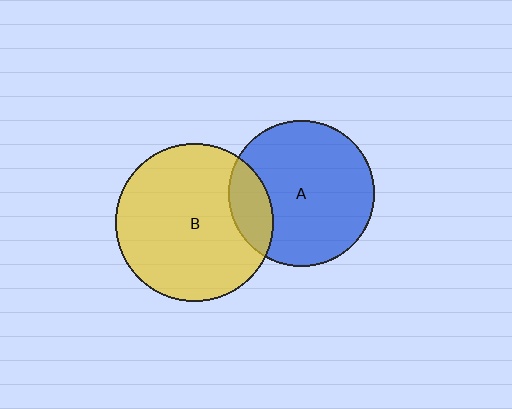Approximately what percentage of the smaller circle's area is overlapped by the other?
Approximately 20%.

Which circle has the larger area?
Circle B (yellow).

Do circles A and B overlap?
Yes.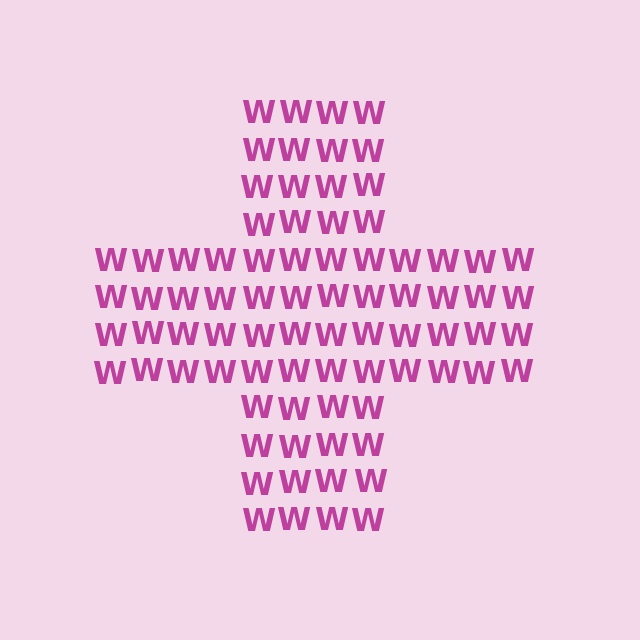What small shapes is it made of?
It is made of small letter W's.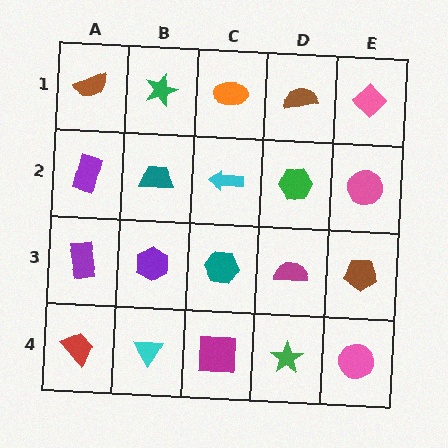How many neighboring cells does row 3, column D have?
4.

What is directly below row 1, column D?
A green hexagon.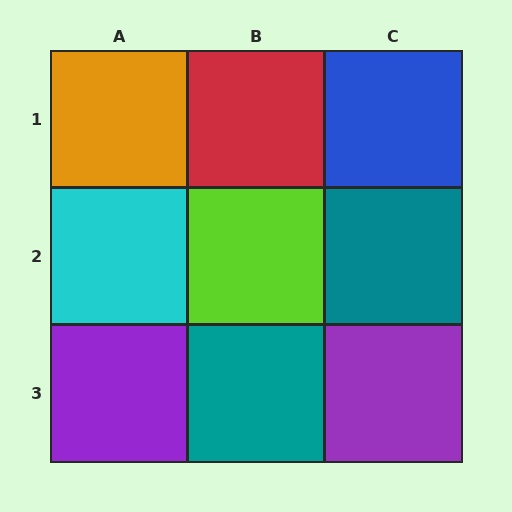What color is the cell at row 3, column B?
Teal.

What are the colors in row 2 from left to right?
Cyan, lime, teal.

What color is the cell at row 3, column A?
Purple.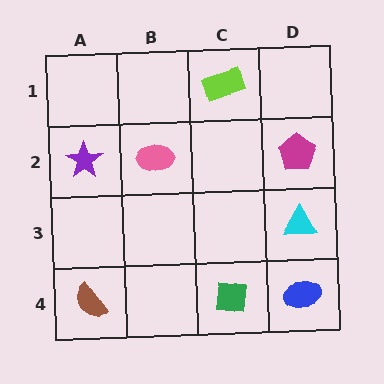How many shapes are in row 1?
1 shape.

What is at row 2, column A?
A purple star.